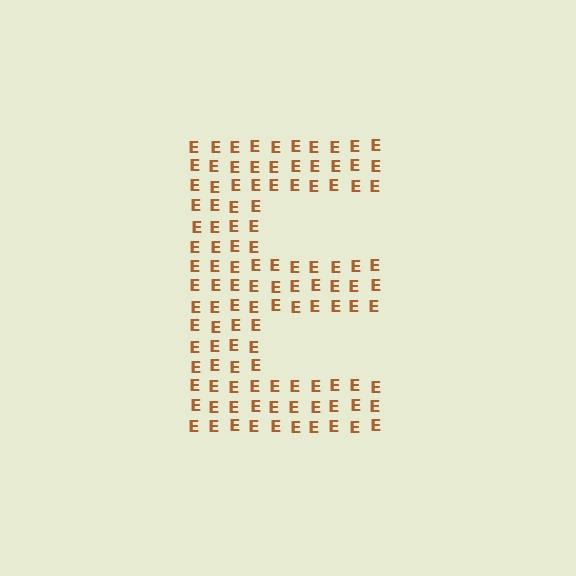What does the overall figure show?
The overall figure shows the letter E.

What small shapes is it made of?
It is made of small letter E's.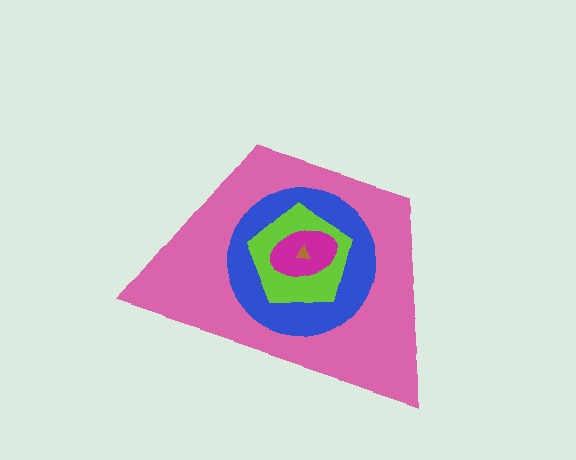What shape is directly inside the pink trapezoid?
The blue circle.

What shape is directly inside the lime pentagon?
The magenta ellipse.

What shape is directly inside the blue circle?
The lime pentagon.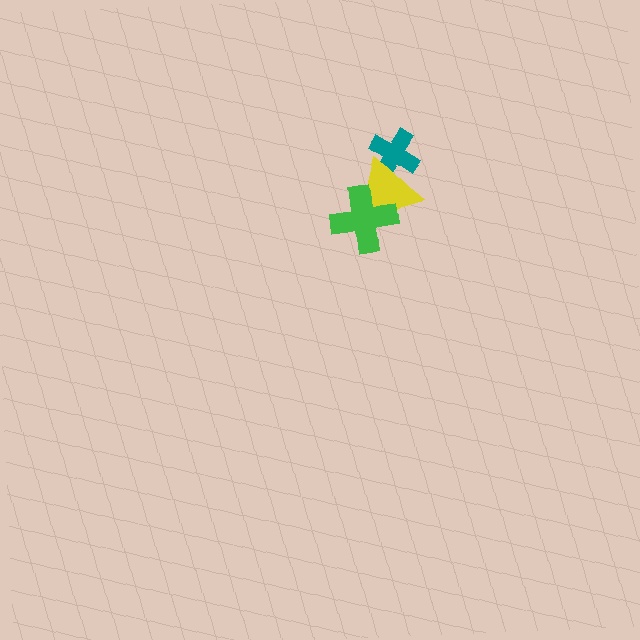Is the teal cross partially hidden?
Yes, it is partially covered by another shape.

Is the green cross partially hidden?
No, no other shape covers it.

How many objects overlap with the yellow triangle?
2 objects overlap with the yellow triangle.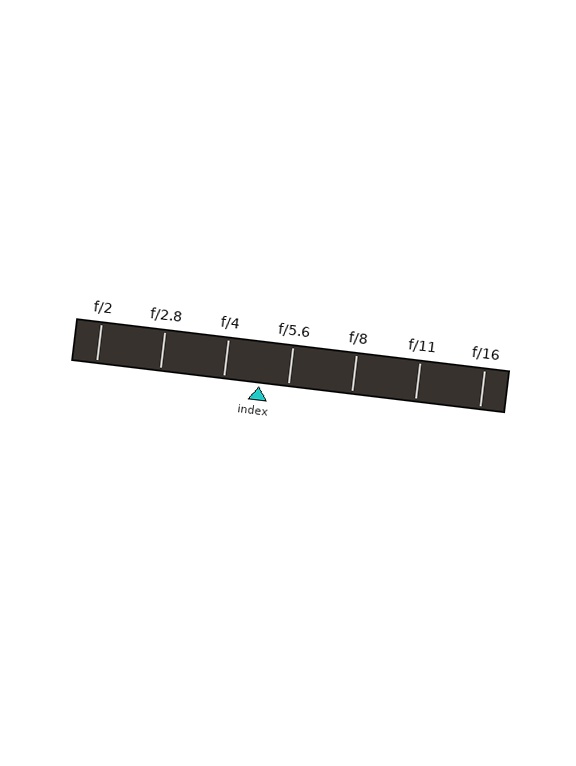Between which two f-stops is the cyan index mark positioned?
The index mark is between f/4 and f/5.6.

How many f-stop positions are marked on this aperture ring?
There are 7 f-stop positions marked.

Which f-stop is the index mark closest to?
The index mark is closest to f/5.6.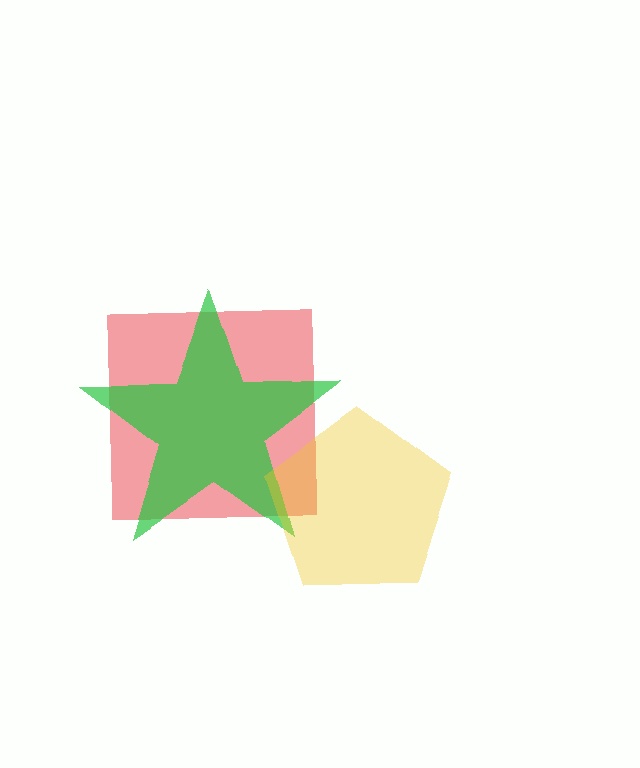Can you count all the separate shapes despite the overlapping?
Yes, there are 3 separate shapes.